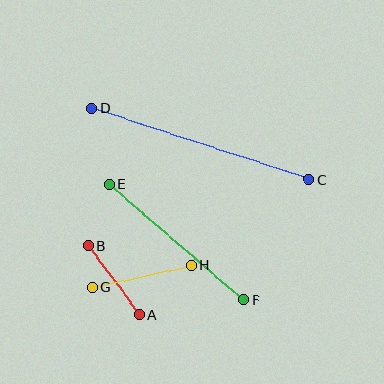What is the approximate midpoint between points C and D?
The midpoint is at approximately (200, 144) pixels.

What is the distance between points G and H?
The distance is approximately 102 pixels.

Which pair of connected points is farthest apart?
Points C and D are farthest apart.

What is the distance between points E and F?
The distance is approximately 177 pixels.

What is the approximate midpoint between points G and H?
The midpoint is at approximately (142, 276) pixels.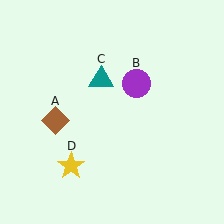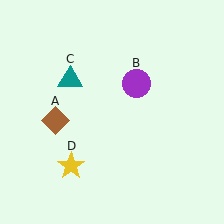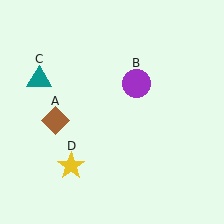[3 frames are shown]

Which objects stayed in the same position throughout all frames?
Brown diamond (object A) and purple circle (object B) and yellow star (object D) remained stationary.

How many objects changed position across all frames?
1 object changed position: teal triangle (object C).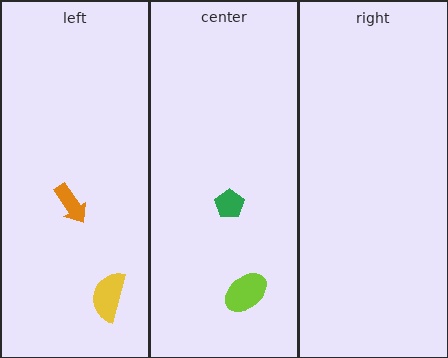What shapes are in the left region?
The yellow semicircle, the orange arrow.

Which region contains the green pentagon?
The center region.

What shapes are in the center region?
The lime ellipse, the green pentagon.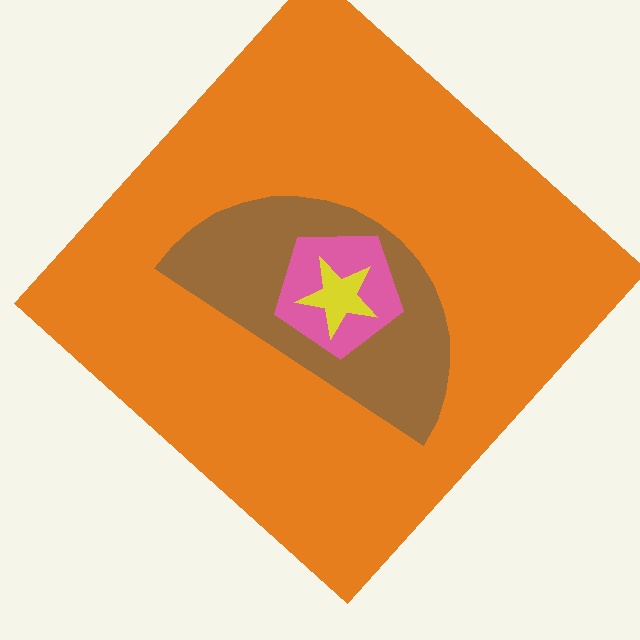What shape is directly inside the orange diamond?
The brown semicircle.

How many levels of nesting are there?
4.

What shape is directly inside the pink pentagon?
The yellow star.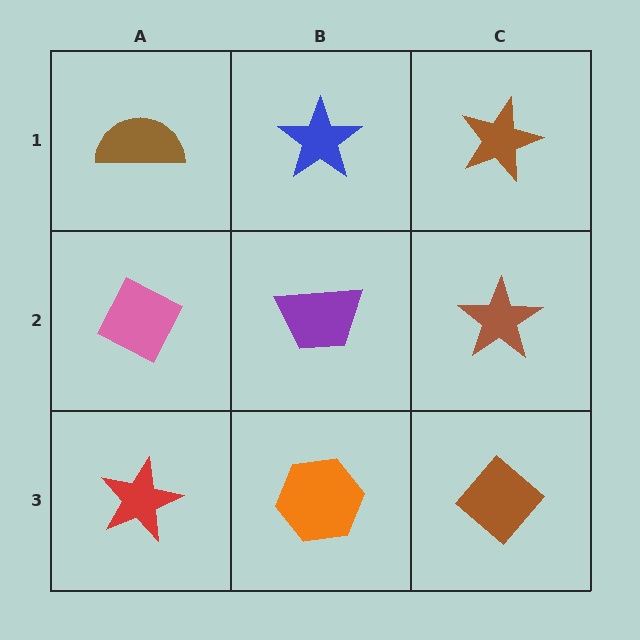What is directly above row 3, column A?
A pink diamond.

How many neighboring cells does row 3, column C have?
2.